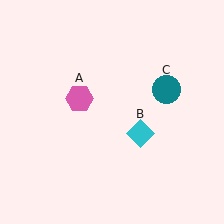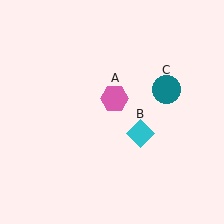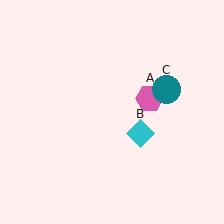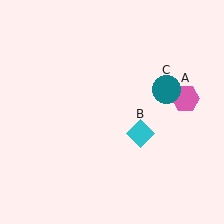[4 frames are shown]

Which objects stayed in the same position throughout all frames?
Cyan diamond (object B) and teal circle (object C) remained stationary.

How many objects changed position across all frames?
1 object changed position: pink hexagon (object A).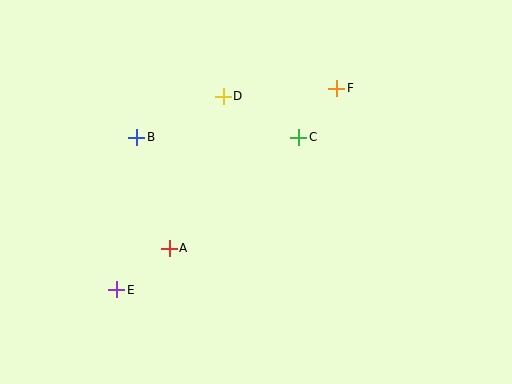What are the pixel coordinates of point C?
Point C is at (299, 137).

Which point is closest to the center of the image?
Point C at (299, 137) is closest to the center.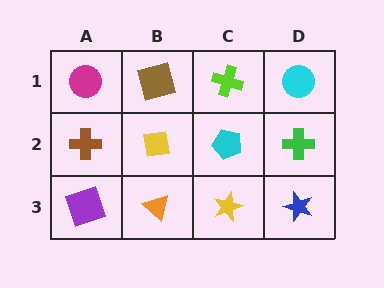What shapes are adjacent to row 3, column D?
A green cross (row 2, column D), a yellow star (row 3, column C).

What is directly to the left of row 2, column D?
A cyan pentagon.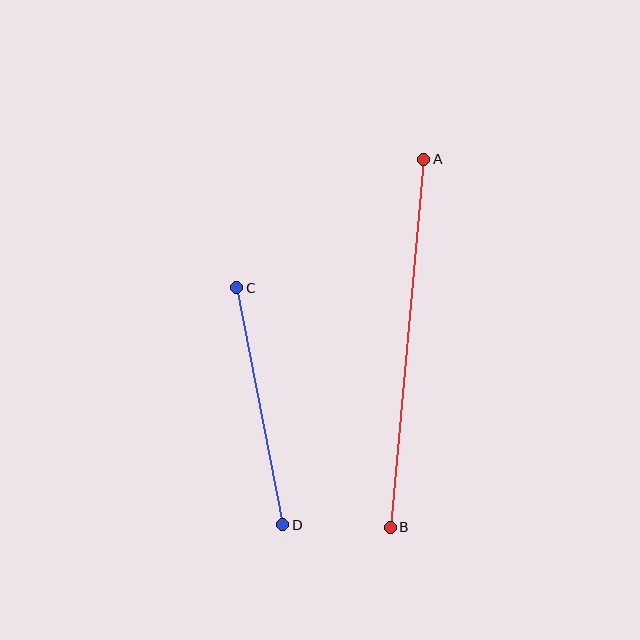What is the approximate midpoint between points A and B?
The midpoint is at approximately (407, 343) pixels.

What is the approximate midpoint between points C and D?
The midpoint is at approximately (260, 406) pixels.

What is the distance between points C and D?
The distance is approximately 242 pixels.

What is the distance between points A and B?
The distance is approximately 369 pixels.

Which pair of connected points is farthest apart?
Points A and B are farthest apart.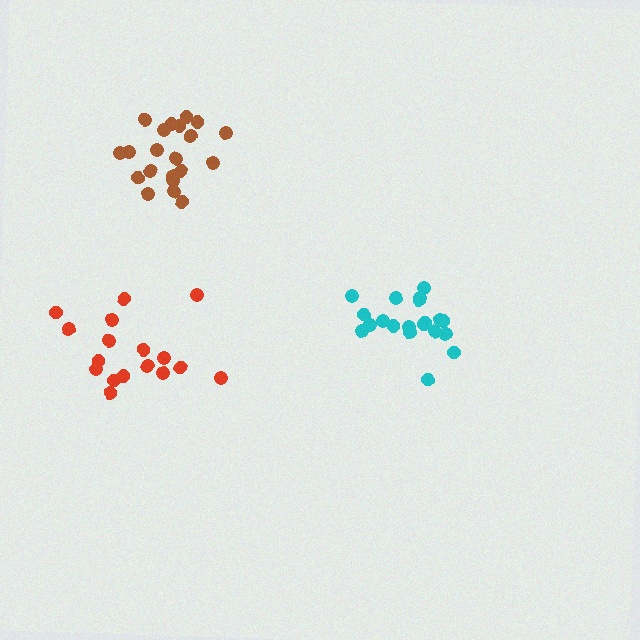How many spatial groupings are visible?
There are 3 spatial groupings.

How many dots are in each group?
Group 1: 20 dots, Group 2: 21 dots, Group 3: 17 dots (58 total).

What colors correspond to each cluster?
The clusters are colored: cyan, brown, red.